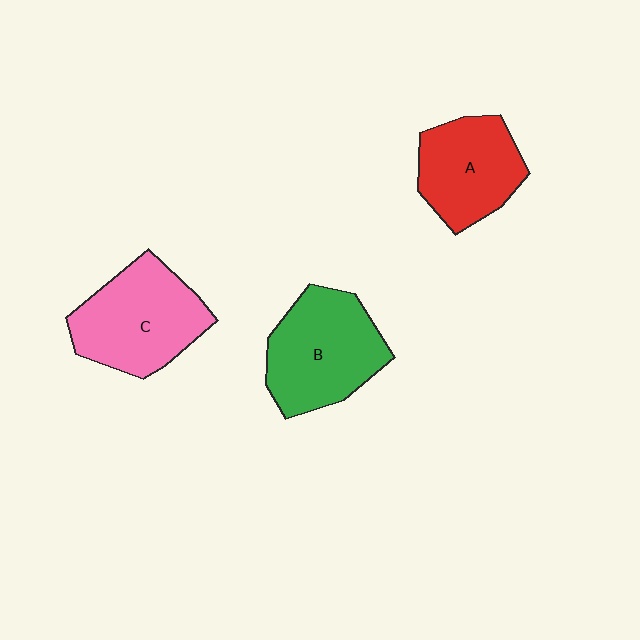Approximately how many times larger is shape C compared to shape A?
Approximately 1.2 times.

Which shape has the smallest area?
Shape A (red).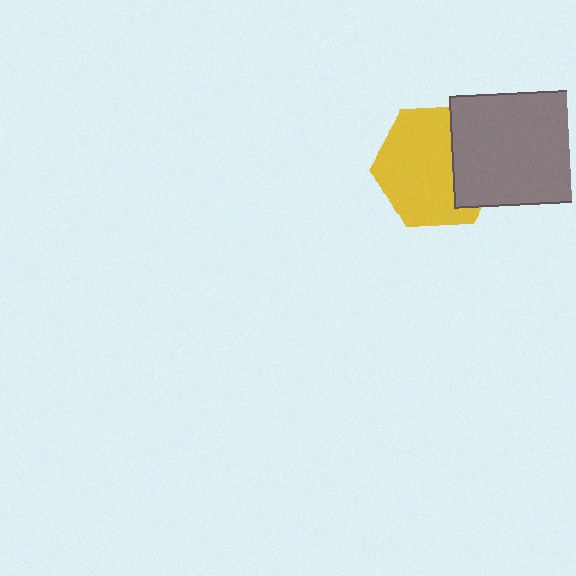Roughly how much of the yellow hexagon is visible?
Most of it is visible (roughly 67%).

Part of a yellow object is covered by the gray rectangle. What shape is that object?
It is a hexagon.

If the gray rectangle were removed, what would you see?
You would see the complete yellow hexagon.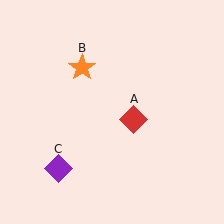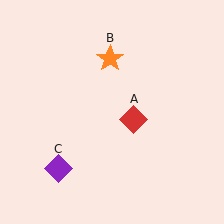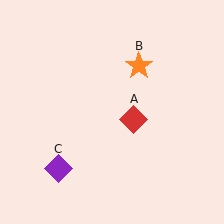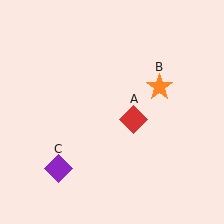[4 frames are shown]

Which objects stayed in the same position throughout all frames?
Red diamond (object A) and purple diamond (object C) remained stationary.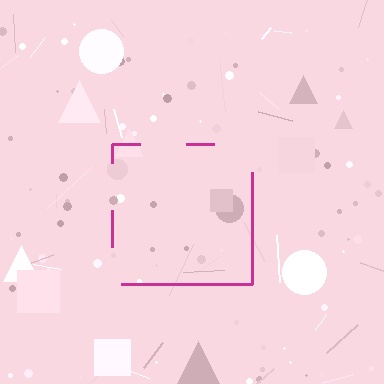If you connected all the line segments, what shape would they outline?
They would outline a square.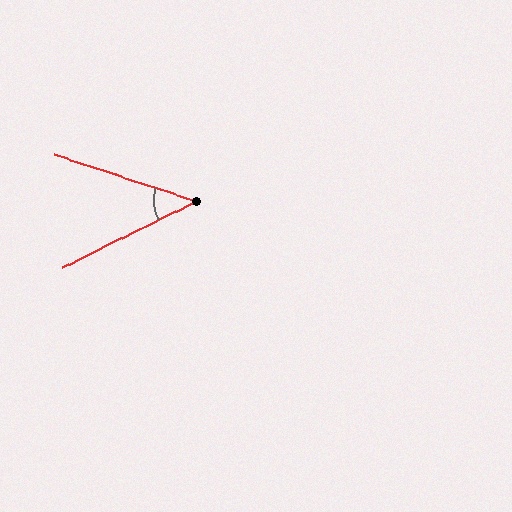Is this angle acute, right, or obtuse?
It is acute.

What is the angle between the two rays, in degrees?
Approximately 45 degrees.